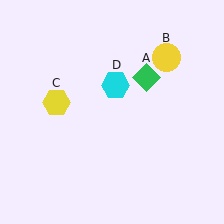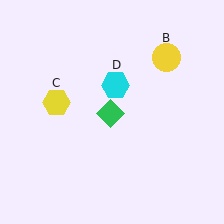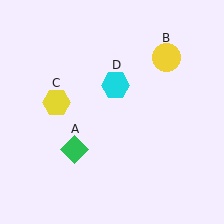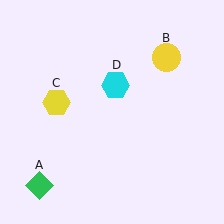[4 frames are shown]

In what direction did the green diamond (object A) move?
The green diamond (object A) moved down and to the left.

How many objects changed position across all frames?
1 object changed position: green diamond (object A).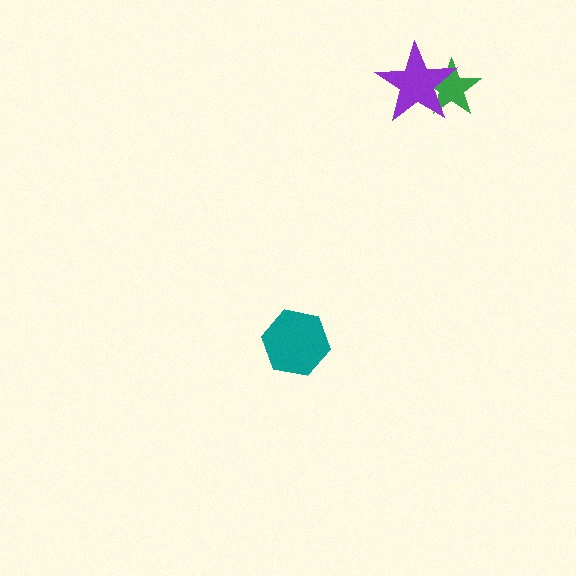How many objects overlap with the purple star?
1 object overlaps with the purple star.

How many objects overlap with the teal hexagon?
0 objects overlap with the teal hexagon.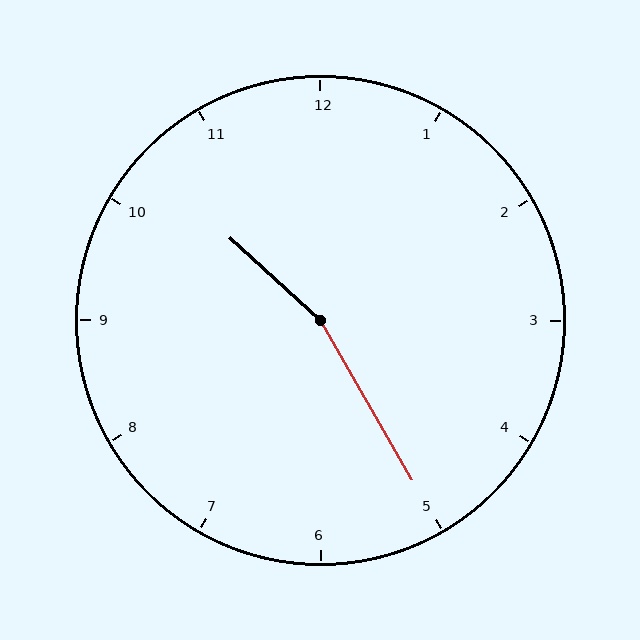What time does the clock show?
10:25.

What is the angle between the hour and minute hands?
Approximately 162 degrees.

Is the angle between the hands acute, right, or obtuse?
It is obtuse.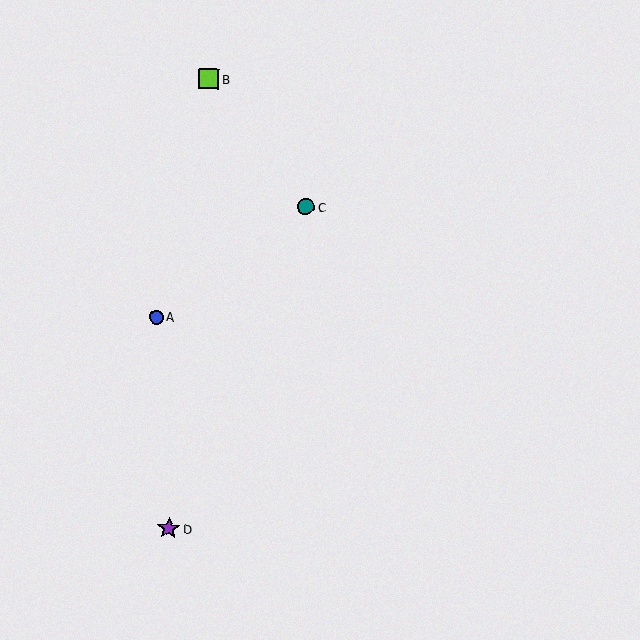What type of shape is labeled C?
Shape C is a teal circle.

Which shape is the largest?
The purple star (labeled D) is the largest.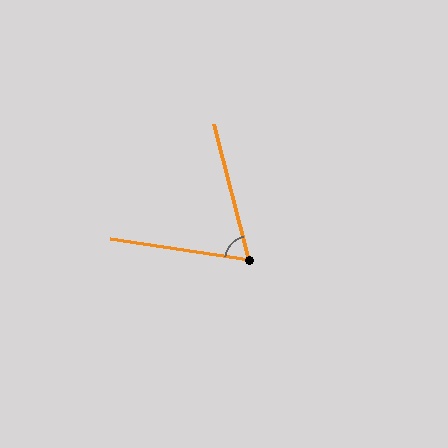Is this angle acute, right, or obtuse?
It is acute.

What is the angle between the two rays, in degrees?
Approximately 67 degrees.